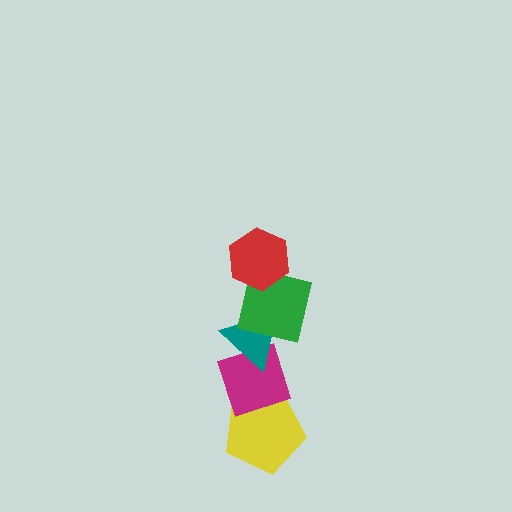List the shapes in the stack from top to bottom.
From top to bottom: the red hexagon, the green square, the teal triangle, the magenta diamond, the yellow pentagon.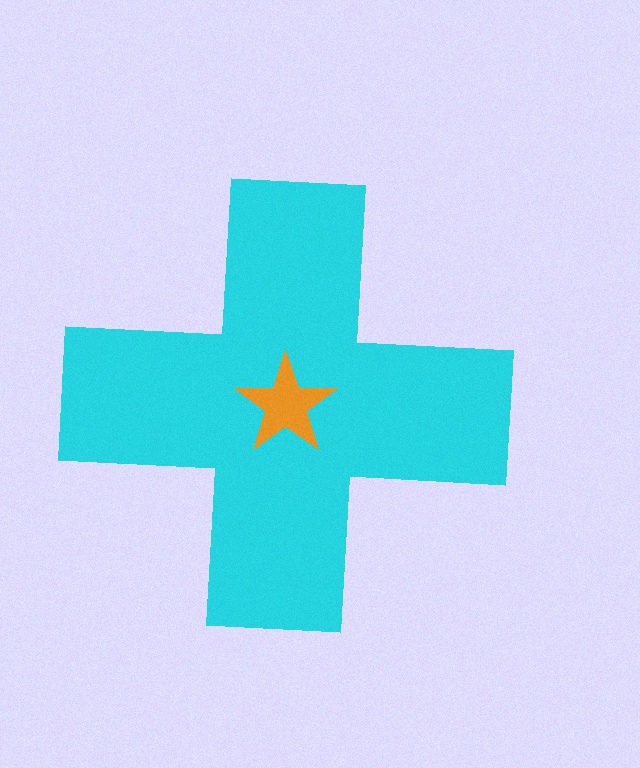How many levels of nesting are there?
2.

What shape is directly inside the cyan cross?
The orange star.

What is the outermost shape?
The cyan cross.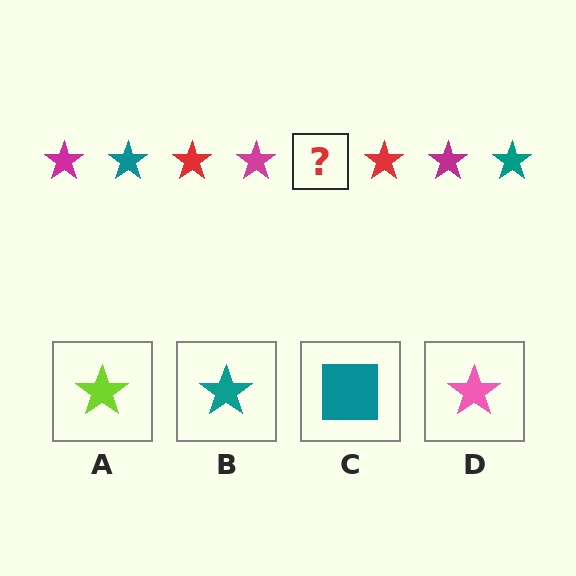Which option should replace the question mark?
Option B.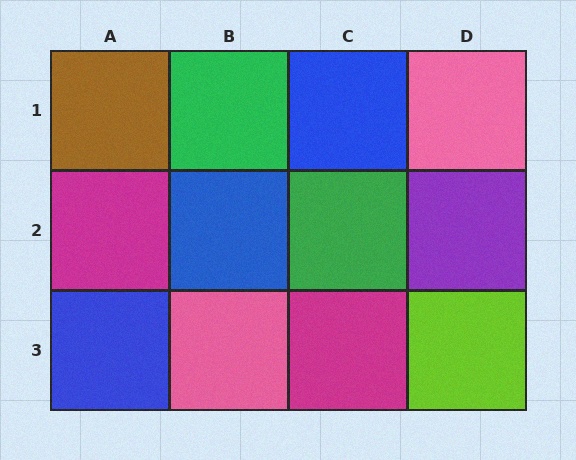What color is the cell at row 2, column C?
Green.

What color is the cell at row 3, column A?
Blue.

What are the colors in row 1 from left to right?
Brown, green, blue, pink.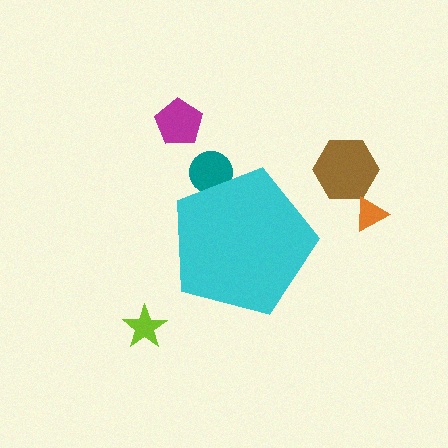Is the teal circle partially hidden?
Yes, the teal circle is partially hidden behind the cyan pentagon.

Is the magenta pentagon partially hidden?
No, the magenta pentagon is fully visible.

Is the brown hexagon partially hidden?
No, the brown hexagon is fully visible.